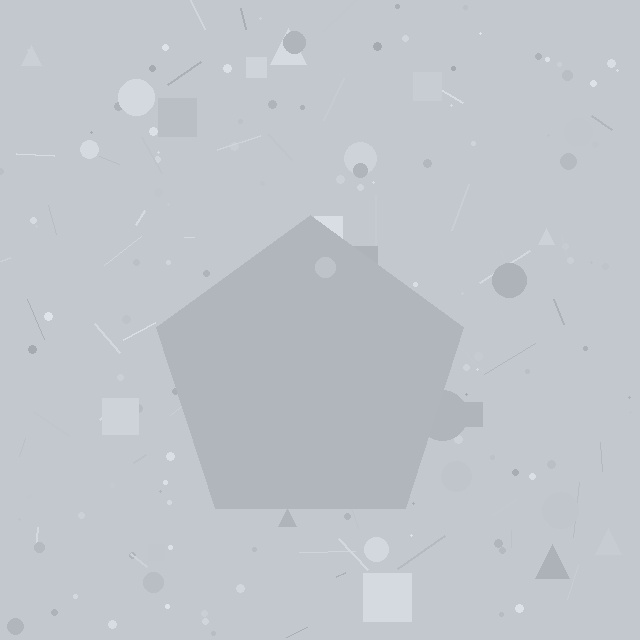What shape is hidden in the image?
A pentagon is hidden in the image.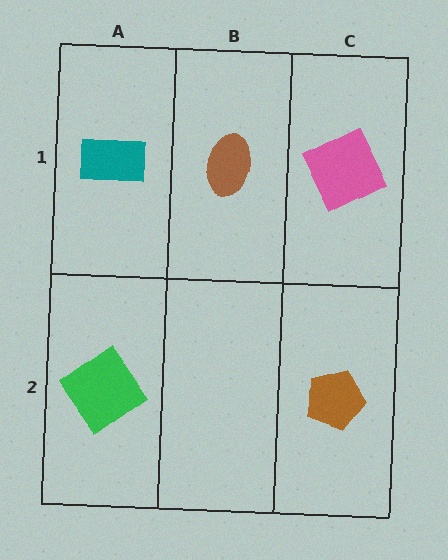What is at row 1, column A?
A teal rectangle.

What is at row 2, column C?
A brown pentagon.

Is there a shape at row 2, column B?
No, that cell is empty.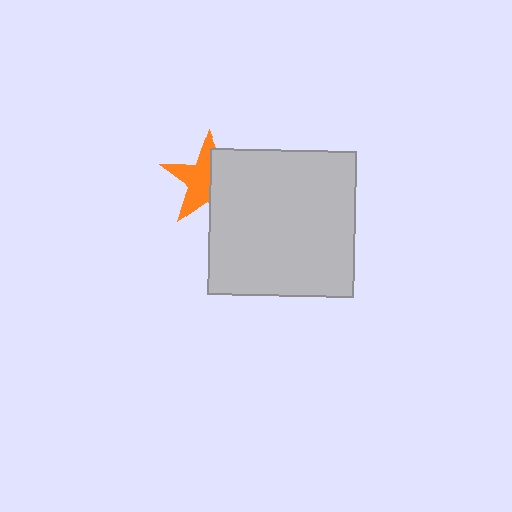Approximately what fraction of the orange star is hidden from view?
Roughly 47% of the orange star is hidden behind the light gray square.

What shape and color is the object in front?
The object in front is a light gray square.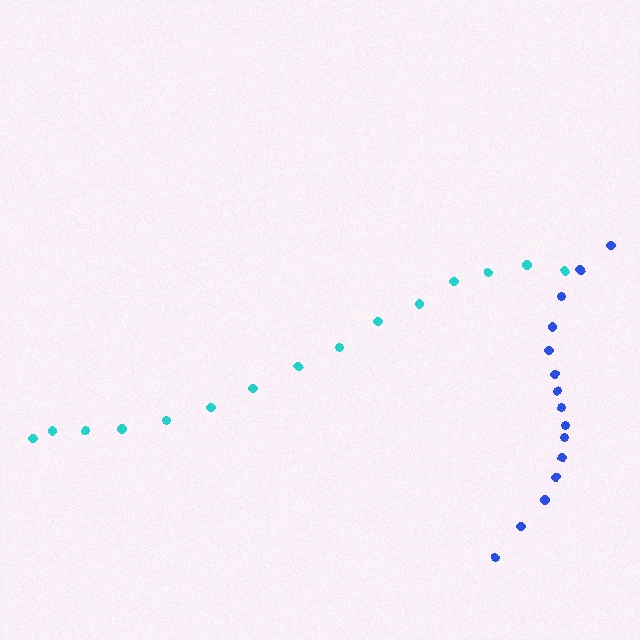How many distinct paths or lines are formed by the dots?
There are 2 distinct paths.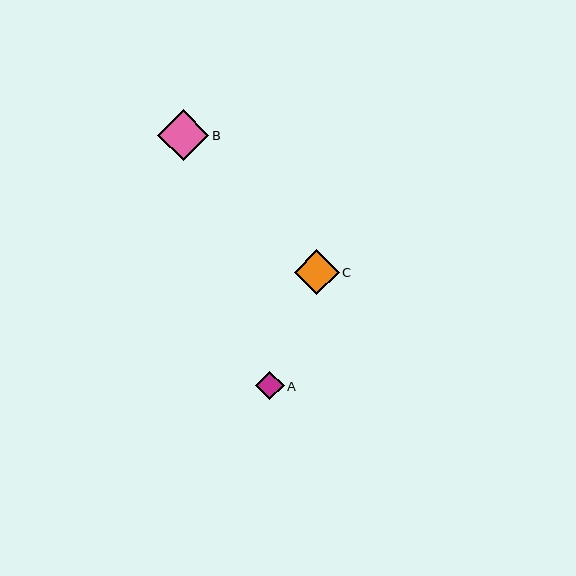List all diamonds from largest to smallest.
From largest to smallest: B, C, A.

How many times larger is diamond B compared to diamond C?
Diamond B is approximately 1.1 times the size of diamond C.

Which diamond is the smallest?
Diamond A is the smallest with a size of approximately 29 pixels.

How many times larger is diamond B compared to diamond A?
Diamond B is approximately 1.8 times the size of diamond A.